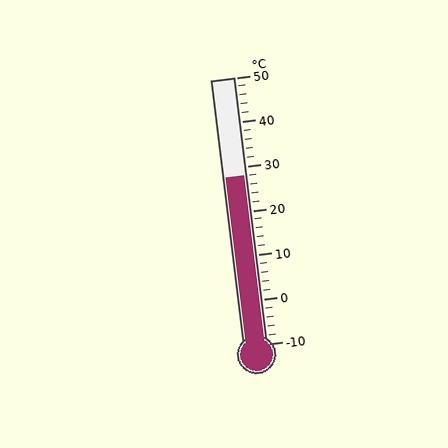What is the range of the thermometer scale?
The thermometer scale ranges from -10°C to 50°C.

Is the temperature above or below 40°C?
The temperature is below 40°C.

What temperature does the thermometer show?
The thermometer shows approximately 28°C.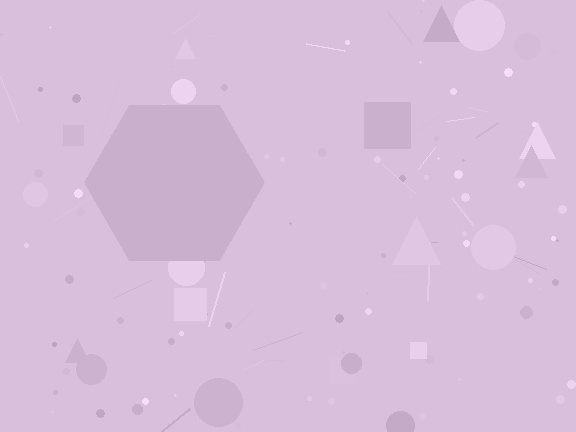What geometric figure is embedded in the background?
A hexagon is embedded in the background.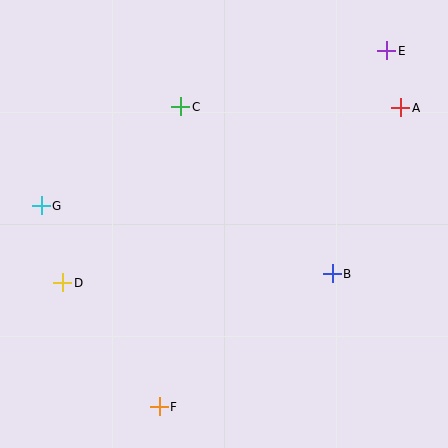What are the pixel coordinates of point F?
Point F is at (159, 407).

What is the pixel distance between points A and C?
The distance between A and C is 220 pixels.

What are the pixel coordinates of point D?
Point D is at (63, 283).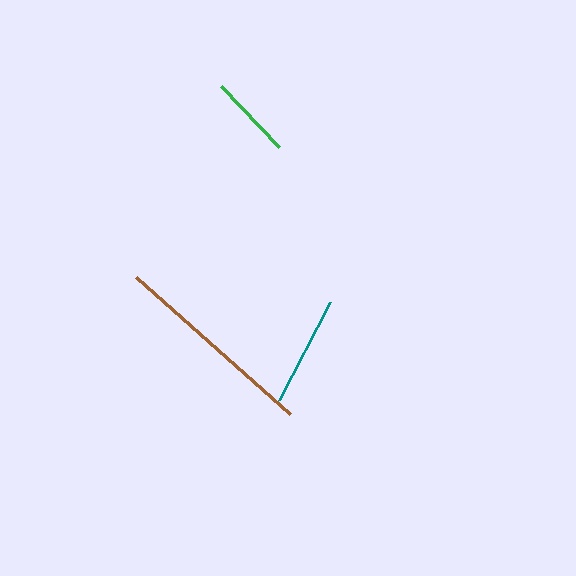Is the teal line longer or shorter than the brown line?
The brown line is longer than the teal line.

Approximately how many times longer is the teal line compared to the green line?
The teal line is approximately 1.3 times the length of the green line.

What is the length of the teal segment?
The teal segment is approximately 111 pixels long.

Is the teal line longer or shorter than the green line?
The teal line is longer than the green line.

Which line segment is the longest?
The brown line is the longest at approximately 206 pixels.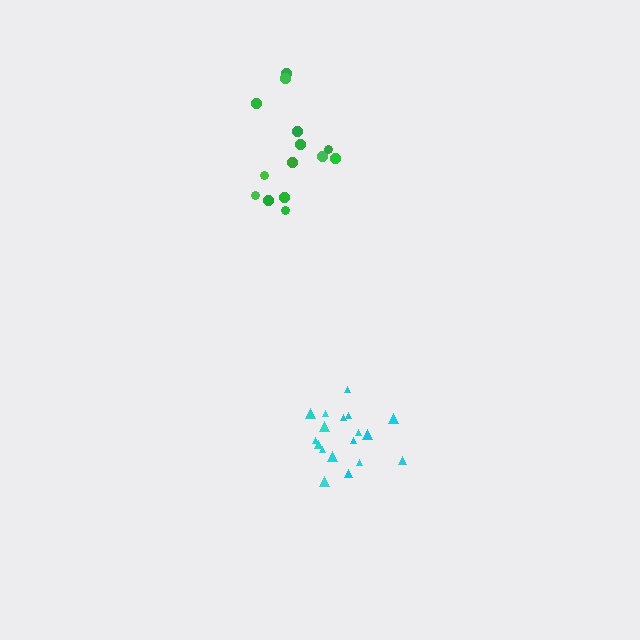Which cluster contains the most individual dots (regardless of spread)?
Cyan (19).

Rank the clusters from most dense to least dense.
cyan, green.